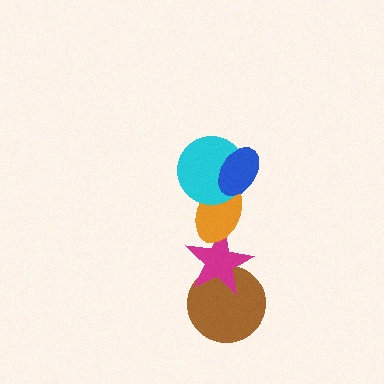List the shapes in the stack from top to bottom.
From top to bottom: the blue ellipse, the cyan circle, the orange ellipse, the magenta star, the brown circle.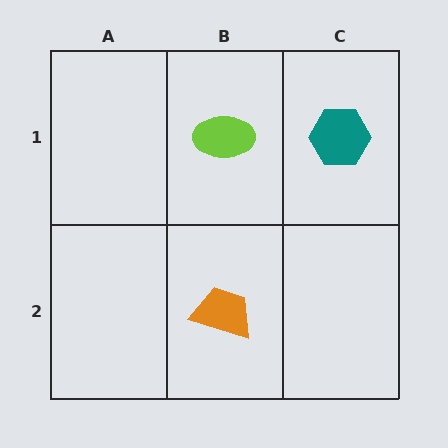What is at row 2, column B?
An orange trapezoid.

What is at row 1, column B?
A lime ellipse.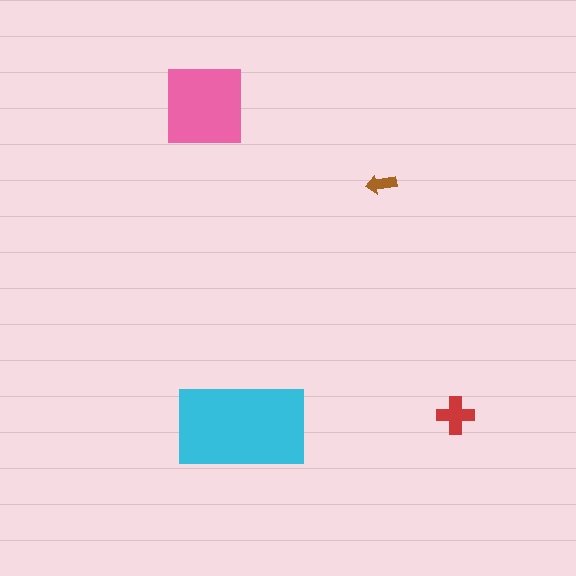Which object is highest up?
The pink square is topmost.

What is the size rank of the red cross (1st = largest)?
3rd.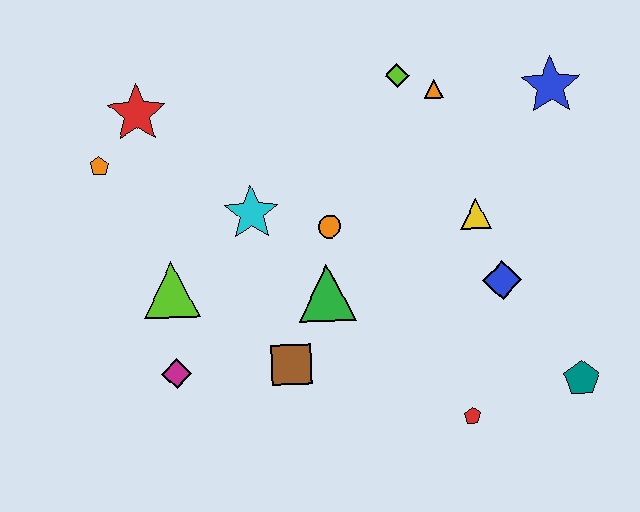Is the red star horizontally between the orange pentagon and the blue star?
Yes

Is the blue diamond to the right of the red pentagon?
Yes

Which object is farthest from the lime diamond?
The magenta diamond is farthest from the lime diamond.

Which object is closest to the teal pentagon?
The red pentagon is closest to the teal pentagon.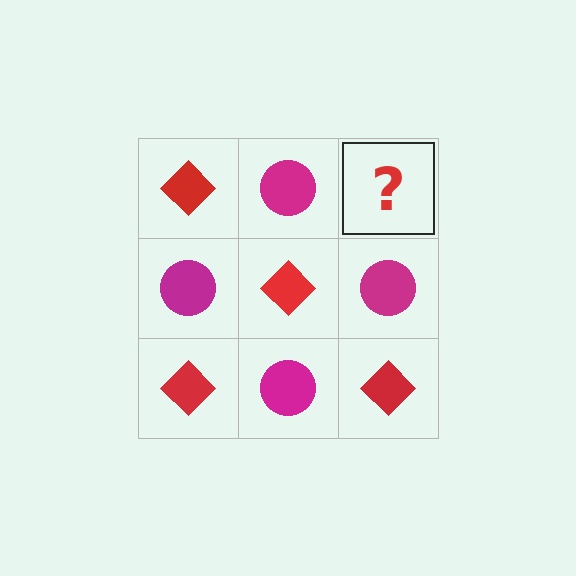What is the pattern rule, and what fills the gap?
The rule is that it alternates red diamond and magenta circle in a checkerboard pattern. The gap should be filled with a red diamond.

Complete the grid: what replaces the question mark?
The question mark should be replaced with a red diamond.